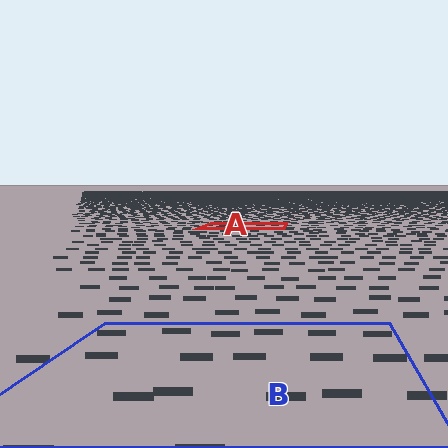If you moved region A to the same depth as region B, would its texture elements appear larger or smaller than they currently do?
They would appear larger. At a closer depth, the same texture elements are projected at a bigger on-screen size.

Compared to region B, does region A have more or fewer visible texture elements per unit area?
Region A has more texture elements per unit area — they are packed more densely because it is farther away.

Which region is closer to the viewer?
Region B is closer. The texture elements there are larger and more spread out.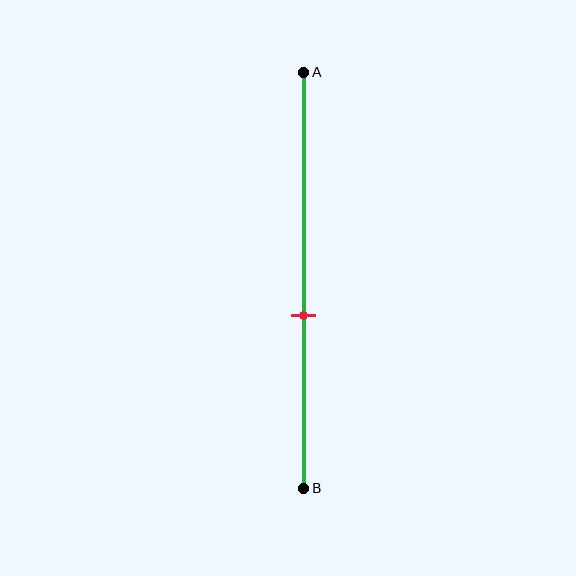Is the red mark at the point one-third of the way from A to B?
No, the mark is at about 60% from A, not at the 33% one-third point.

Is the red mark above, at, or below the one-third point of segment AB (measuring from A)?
The red mark is below the one-third point of segment AB.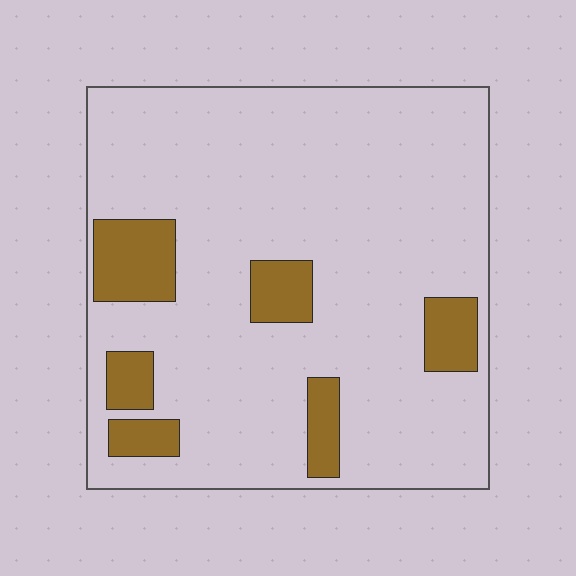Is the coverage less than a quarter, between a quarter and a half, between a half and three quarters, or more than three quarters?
Less than a quarter.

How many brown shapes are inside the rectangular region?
6.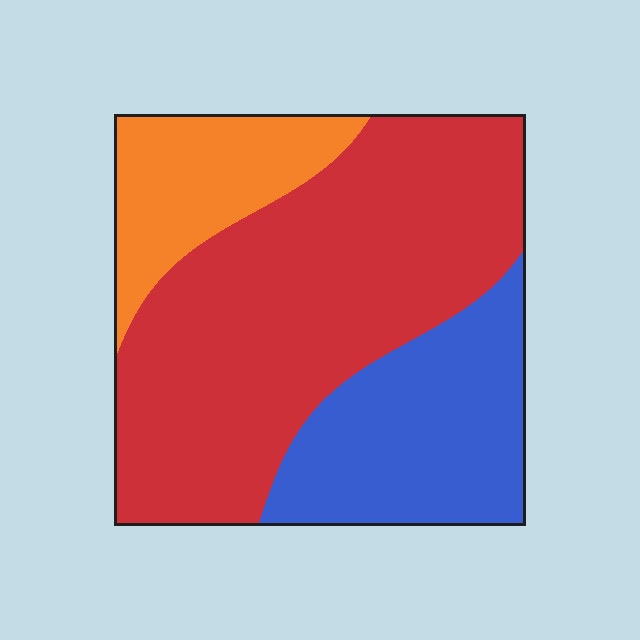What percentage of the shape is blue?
Blue covers 26% of the shape.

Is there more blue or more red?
Red.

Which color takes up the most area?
Red, at roughly 55%.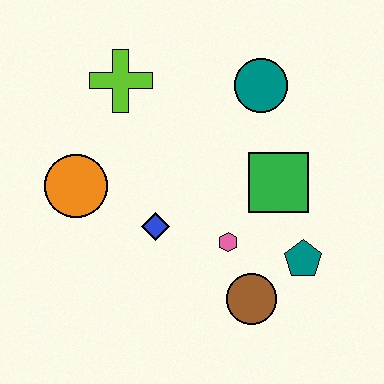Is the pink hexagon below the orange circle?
Yes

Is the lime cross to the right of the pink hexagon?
No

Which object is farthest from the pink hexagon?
The lime cross is farthest from the pink hexagon.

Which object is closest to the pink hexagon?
The brown circle is closest to the pink hexagon.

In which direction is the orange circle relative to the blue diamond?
The orange circle is to the left of the blue diamond.